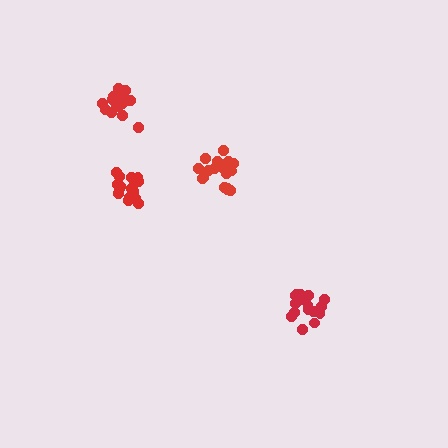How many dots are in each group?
Group 1: 21 dots, Group 2: 18 dots, Group 3: 17 dots, Group 4: 17 dots (73 total).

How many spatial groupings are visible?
There are 4 spatial groupings.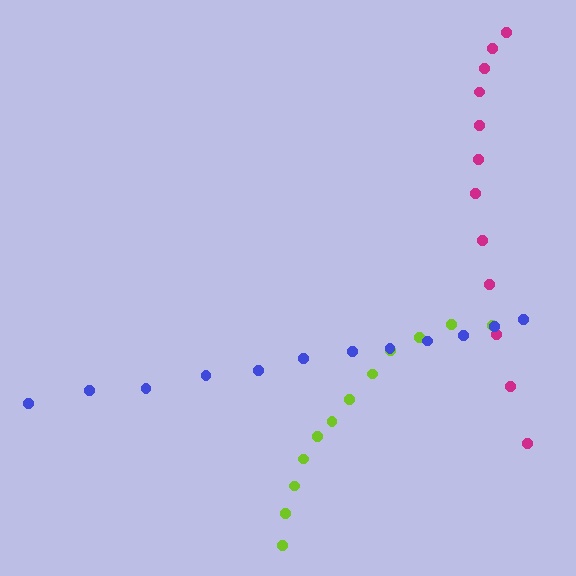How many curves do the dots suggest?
There are 3 distinct paths.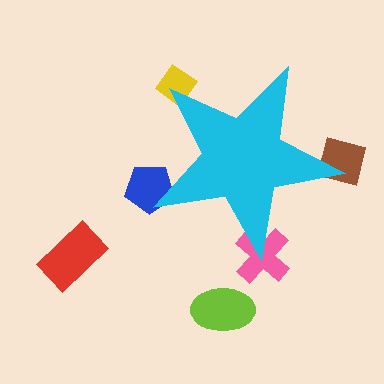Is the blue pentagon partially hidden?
Yes, the blue pentagon is partially hidden behind the cyan star.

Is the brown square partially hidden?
Yes, the brown square is partially hidden behind the cyan star.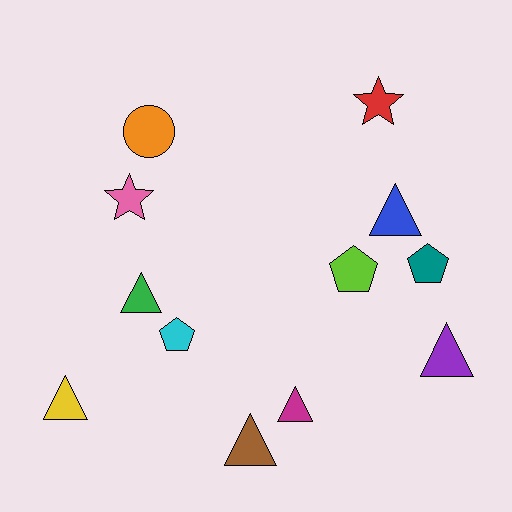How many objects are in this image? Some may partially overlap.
There are 12 objects.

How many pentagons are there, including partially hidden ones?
There are 3 pentagons.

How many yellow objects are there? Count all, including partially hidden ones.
There is 1 yellow object.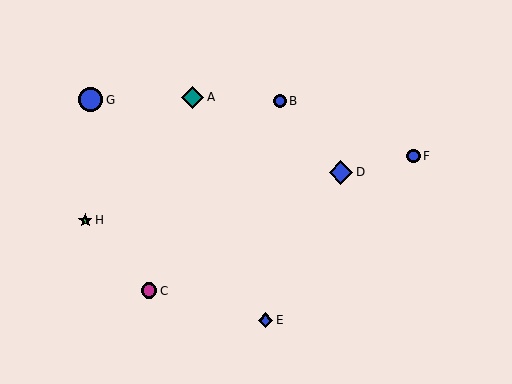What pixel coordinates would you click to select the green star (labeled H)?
Click at (85, 220) to select the green star H.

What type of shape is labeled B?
Shape B is a blue circle.